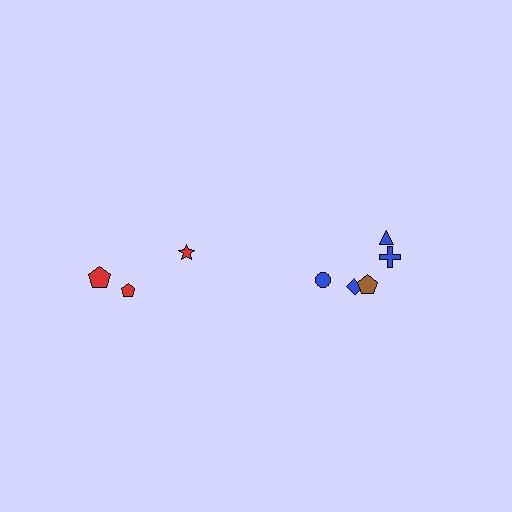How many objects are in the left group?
There are 3 objects.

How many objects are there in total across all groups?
There are 8 objects.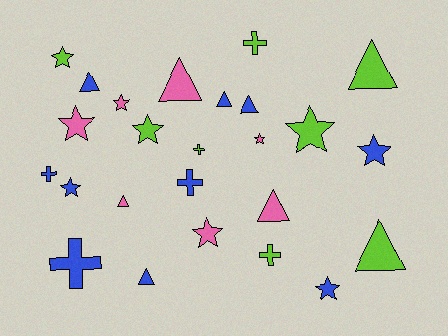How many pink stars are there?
There are 4 pink stars.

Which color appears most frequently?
Blue, with 10 objects.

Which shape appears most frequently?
Star, with 10 objects.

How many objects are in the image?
There are 25 objects.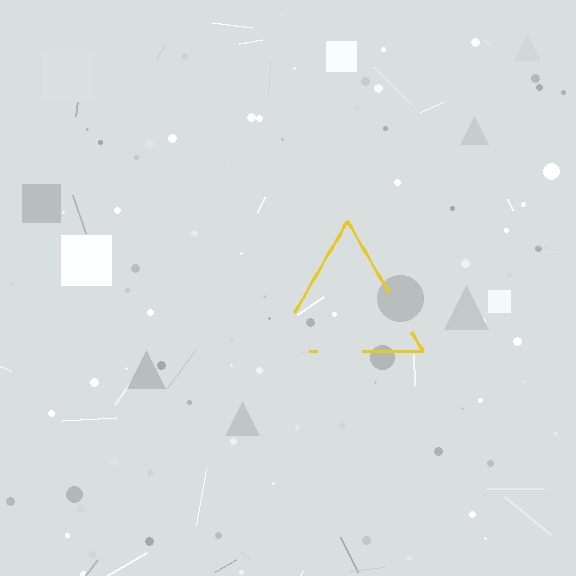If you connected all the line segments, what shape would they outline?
They would outline a triangle.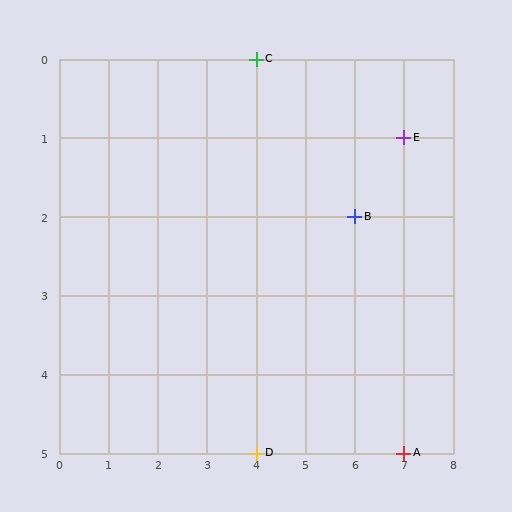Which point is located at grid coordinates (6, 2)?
Point B is at (6, 2).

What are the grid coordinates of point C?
Point C is at grid coordinates (4, 0).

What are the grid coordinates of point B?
Point B is at grid coordinates (6, 2).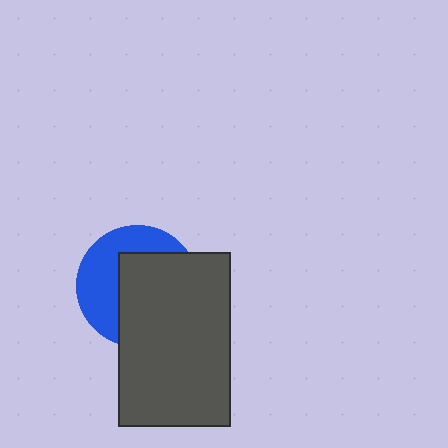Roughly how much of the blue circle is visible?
A small part of it is visible (roughly 42%).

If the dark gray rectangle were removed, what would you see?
You would see the complete blue circle.